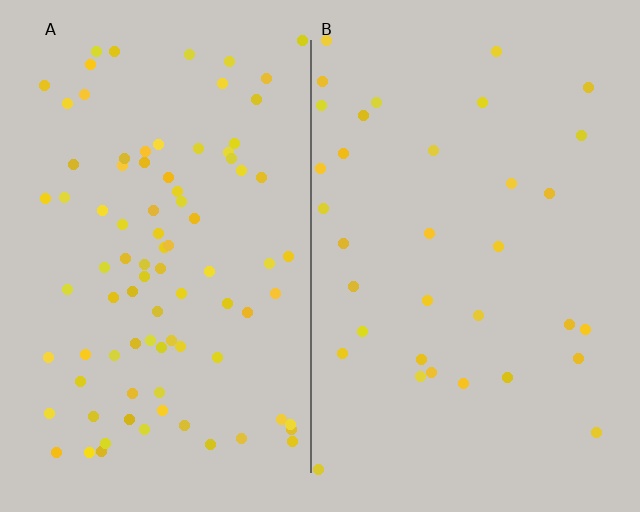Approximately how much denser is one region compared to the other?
Approximately 2.6× — region A over region B.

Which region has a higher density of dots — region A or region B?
A (the left).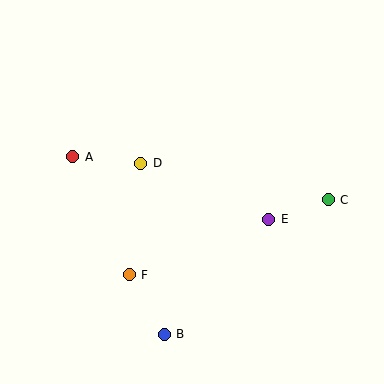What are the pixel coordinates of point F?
Point F is at (129, 275).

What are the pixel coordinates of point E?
Point E is at (268, 219).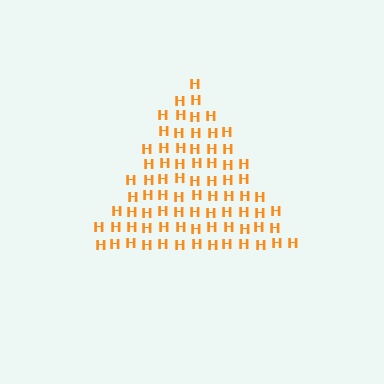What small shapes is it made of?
It is made of small letter H's.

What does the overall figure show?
The overall figure shows a triangle.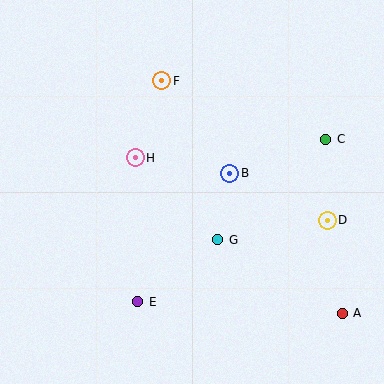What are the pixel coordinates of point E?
Point E is at (138, 302).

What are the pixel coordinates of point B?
Point B is at (230, 173).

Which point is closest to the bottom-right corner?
Point A is closest to the bottom-right corner.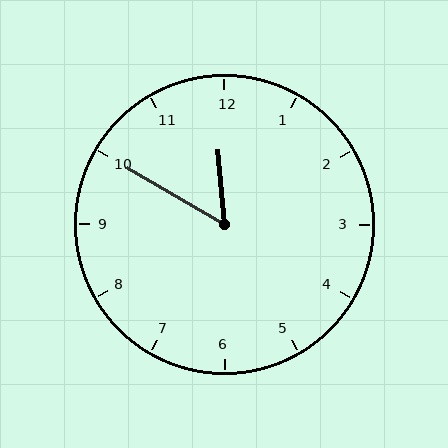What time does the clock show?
11:50.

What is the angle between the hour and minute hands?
Approximately 55 degrees.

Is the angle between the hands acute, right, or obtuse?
It is acute.